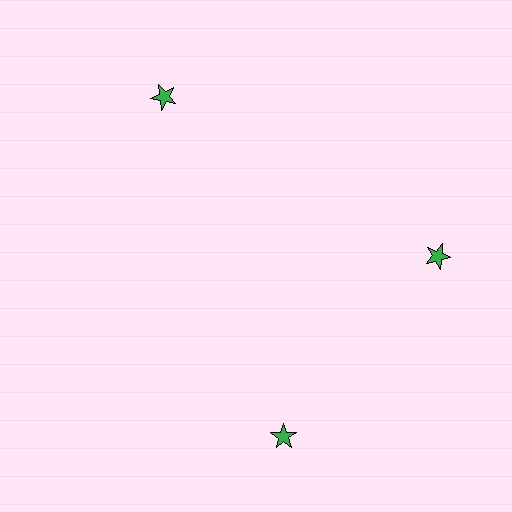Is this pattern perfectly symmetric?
No. The 3 green stars are arranged in a ring, but one element near the 7 o'clock position is rotated out of alignment along the ring, breaking the 3-fold rotational symmetry.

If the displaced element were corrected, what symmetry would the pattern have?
It would have 3-fold rotational symmetry — the pattern would map onto itself every 120 degrees.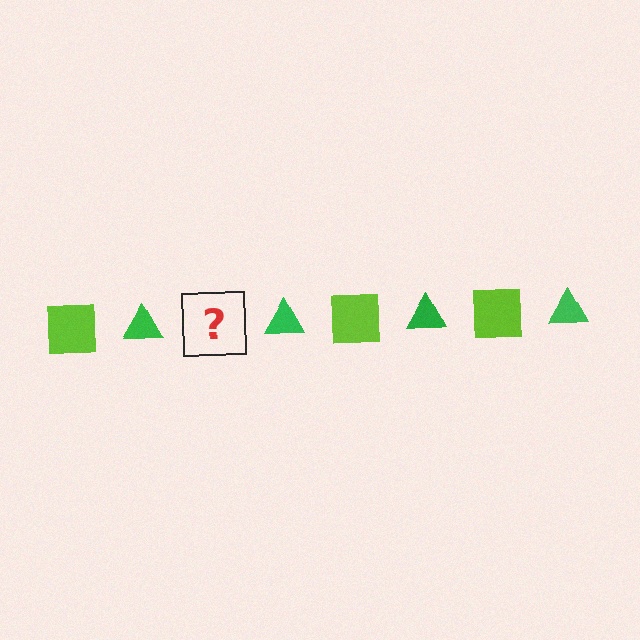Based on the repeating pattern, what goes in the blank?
The blank should be a lime square.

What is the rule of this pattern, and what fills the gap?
The rule is that the pattern alternates between lime square and green triangle. The gap should be filled with a lime square.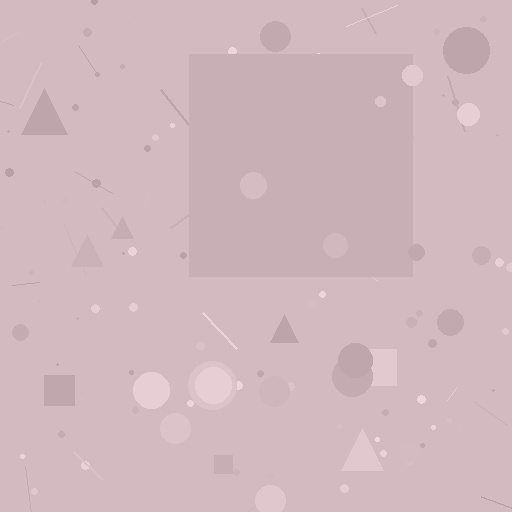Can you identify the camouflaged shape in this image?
The camouflaged shape is a square.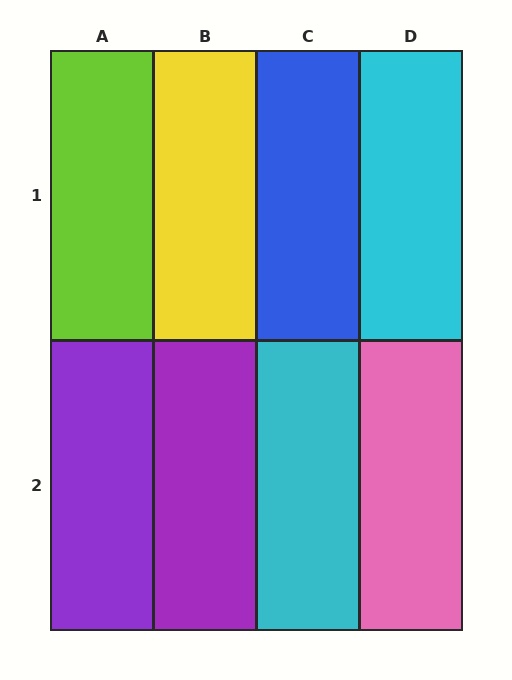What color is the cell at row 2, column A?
Purple.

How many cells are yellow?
1 cell is yellow.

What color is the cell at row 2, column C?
Cyan.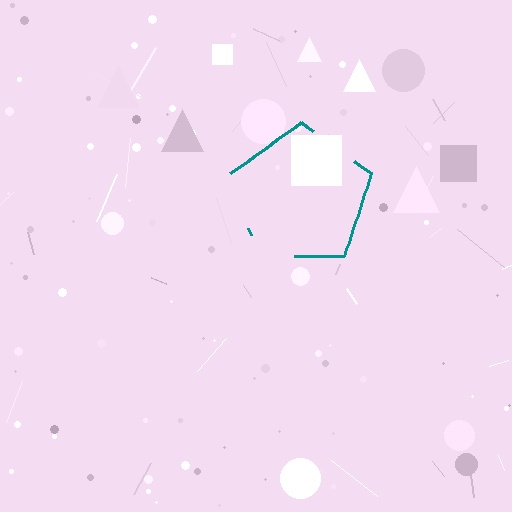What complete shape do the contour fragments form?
The contour fragments form a pentagon.